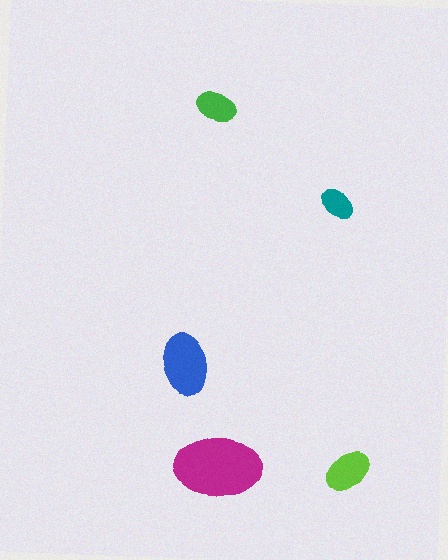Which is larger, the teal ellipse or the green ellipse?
The green one.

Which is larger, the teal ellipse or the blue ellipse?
The blue one.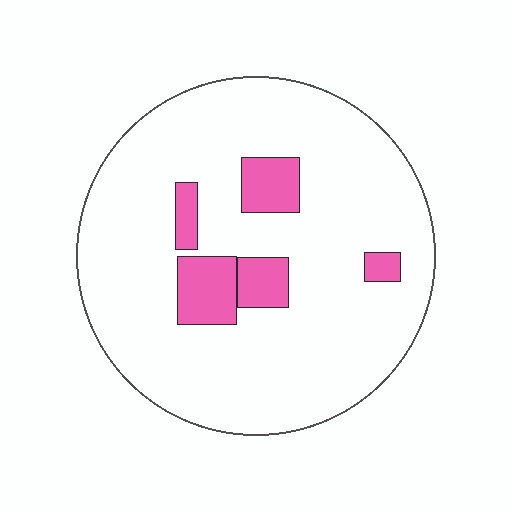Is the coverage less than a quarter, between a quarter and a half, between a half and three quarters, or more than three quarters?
Less than a quarter.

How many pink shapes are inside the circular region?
5.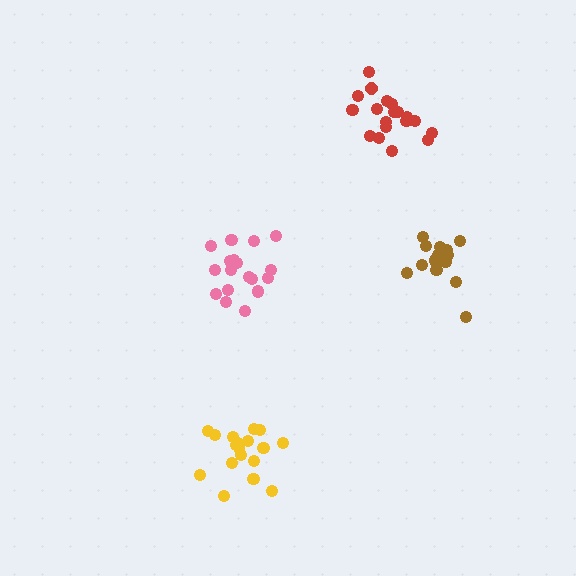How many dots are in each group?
Group 1: 18 dots, Group 2: 19 dots, Group 3: 15 dots, Group 4: 18 dots (70 total).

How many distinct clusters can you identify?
There are 4 distinct clusters.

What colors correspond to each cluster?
The clusters are colored: pink, red, brown, yellow.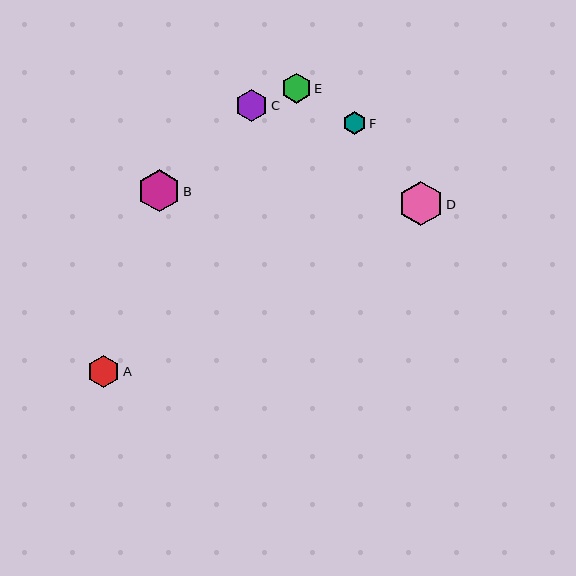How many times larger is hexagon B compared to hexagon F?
Hexagon B is approximately 1.9 times the size of hexagon F.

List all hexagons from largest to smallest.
From largest to smallest: D, B, A, C, E, F.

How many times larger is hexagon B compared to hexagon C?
Hexagon B is approximately 1.3 times the size of hexagon C.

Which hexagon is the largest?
Hexagon D is the largest with a size of approximately 44 pixels.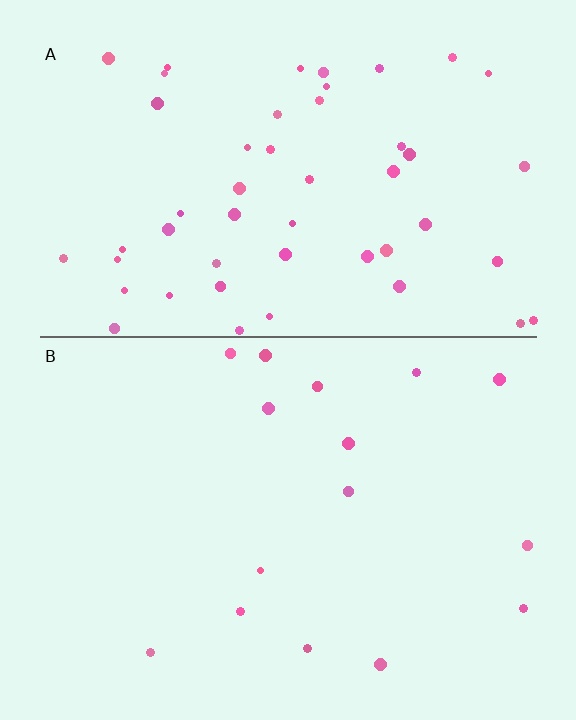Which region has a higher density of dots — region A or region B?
A (the top).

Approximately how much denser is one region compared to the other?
Approximately 3.2× — region A over region B.